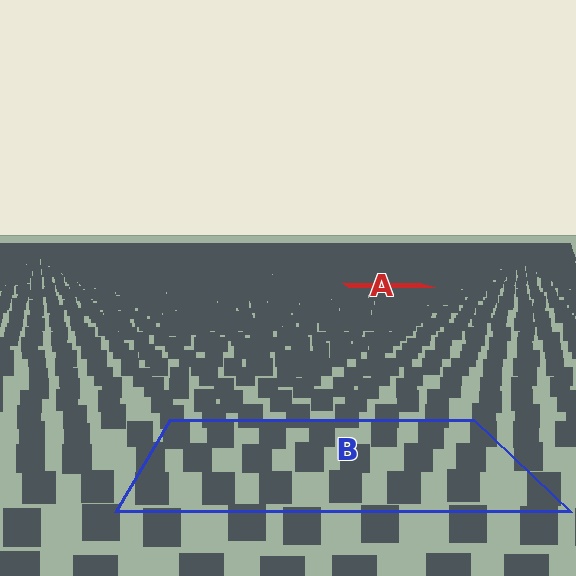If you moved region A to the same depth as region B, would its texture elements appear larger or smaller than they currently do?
They would appear larger. At a closer depth, the same texture elements are projected at a bigger on-screen size.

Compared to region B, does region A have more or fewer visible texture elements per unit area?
Region A has more texture elements per unit area — they are packed more densely because it is farther away.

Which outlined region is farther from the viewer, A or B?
Region A is farther from the viewer — the texture elements inside it appear smaller and more densely packed.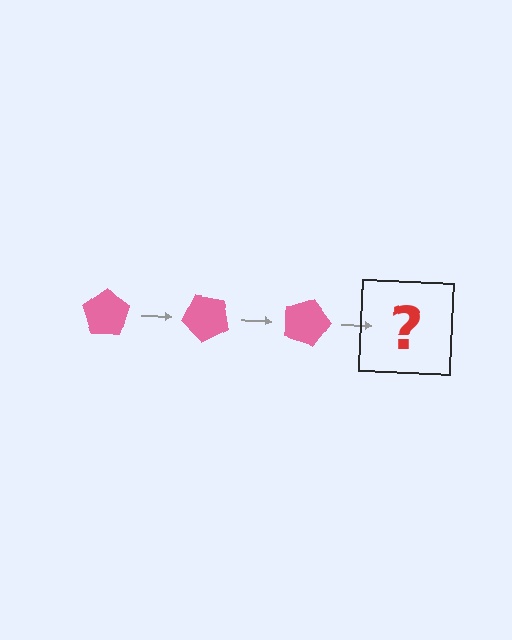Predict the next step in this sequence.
The next step is a pink pentagon rotated 135 degrees.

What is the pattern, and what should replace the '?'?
The pattern is that the pentagon rotates 45 degrees each step. The '?' should be a pink pentagon rotated 135 degrees.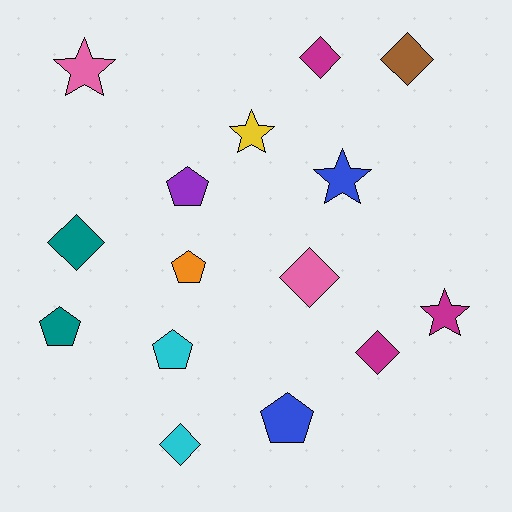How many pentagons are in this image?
There are 5 pentagons.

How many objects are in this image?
There are 15 objects.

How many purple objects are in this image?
There is 1 purple object.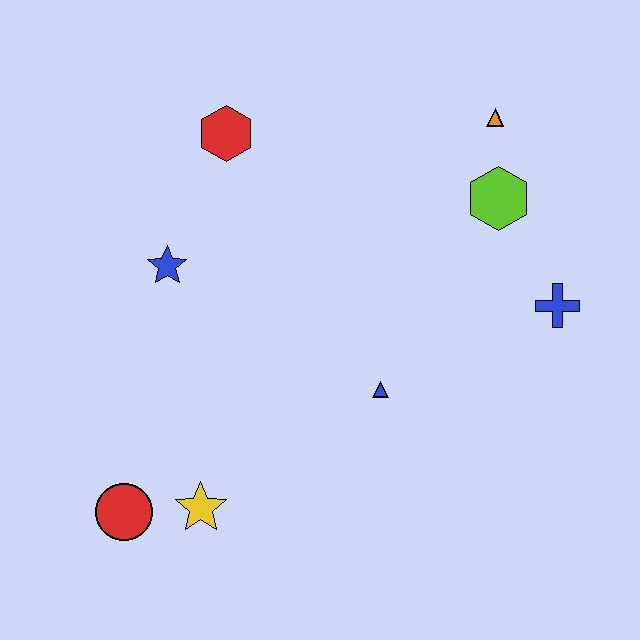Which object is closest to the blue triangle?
The blue cross is closest to the blue triangle.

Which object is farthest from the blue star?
The blue cross is farthest from the blue star.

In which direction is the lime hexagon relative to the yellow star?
The lime hexagon is above the yellow star.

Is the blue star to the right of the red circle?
Yes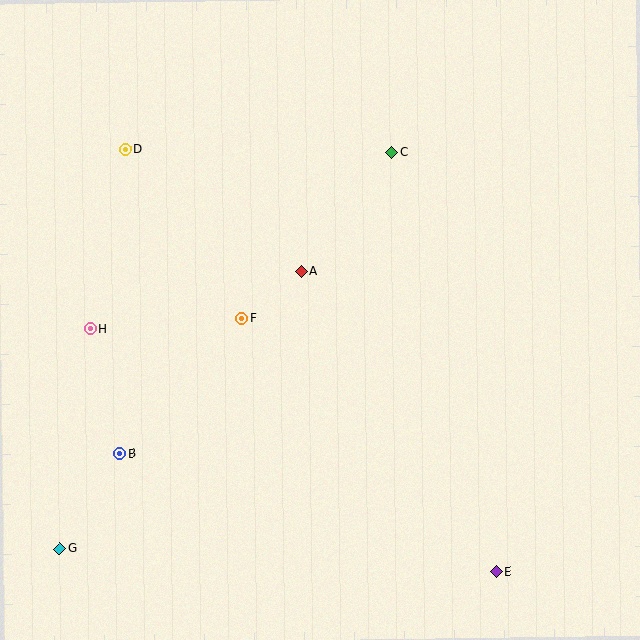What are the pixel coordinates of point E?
Point E is at (497, 571).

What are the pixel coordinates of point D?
Point D is at (125, 149).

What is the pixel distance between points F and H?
The distance between F and H is 152 pixels.